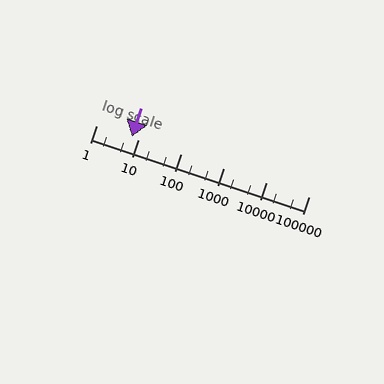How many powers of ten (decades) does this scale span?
The scale spans 5 decades, from 1 to 100000.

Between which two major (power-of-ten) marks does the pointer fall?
The pointer is between 1 and 10.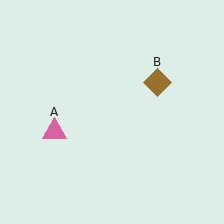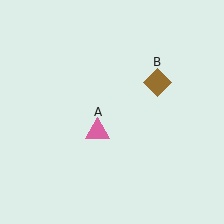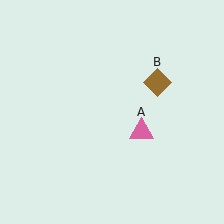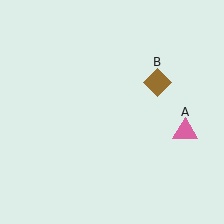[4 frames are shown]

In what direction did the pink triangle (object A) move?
The pink triangle (object A) moved right.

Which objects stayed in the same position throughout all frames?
Brown diamond (object B) remained stationary.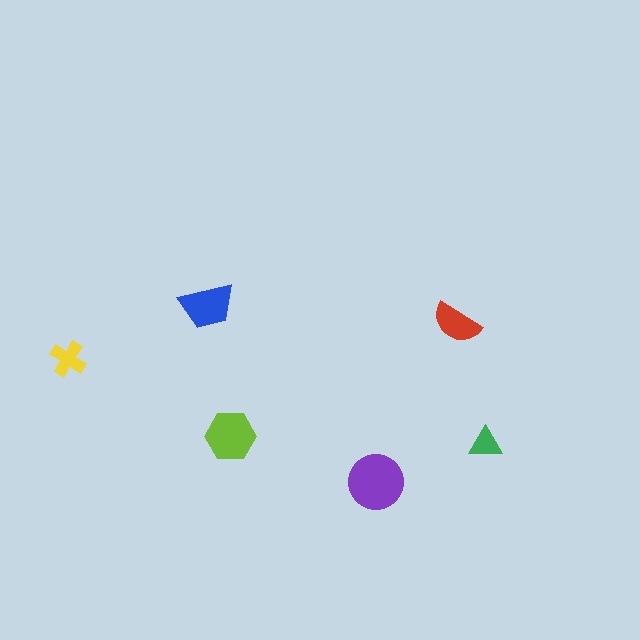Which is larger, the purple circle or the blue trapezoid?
The purple circle.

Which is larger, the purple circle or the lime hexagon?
The purple circle.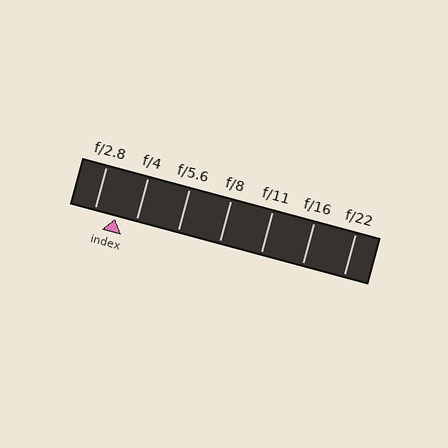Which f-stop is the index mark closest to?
The index mark is closest to f/4.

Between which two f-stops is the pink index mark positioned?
The index mark is between f/2.8 and f/4.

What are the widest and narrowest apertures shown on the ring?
The widest aperture shown is f/2.8 and the narrowest is f/22.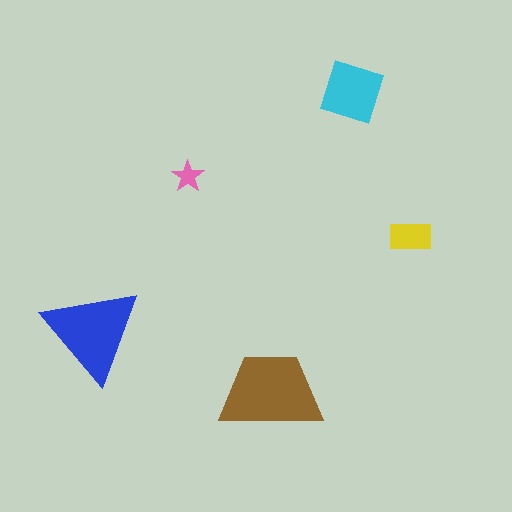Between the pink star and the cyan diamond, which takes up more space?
The cyan diamond.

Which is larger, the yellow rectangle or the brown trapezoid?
The brown trapezoid.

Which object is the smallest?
The pink star.